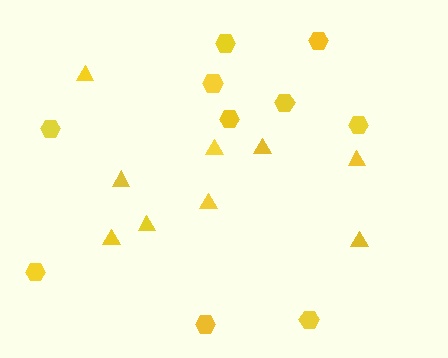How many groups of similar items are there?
There are 2 groups: one group of triangles (9) and one group of hexagons (10).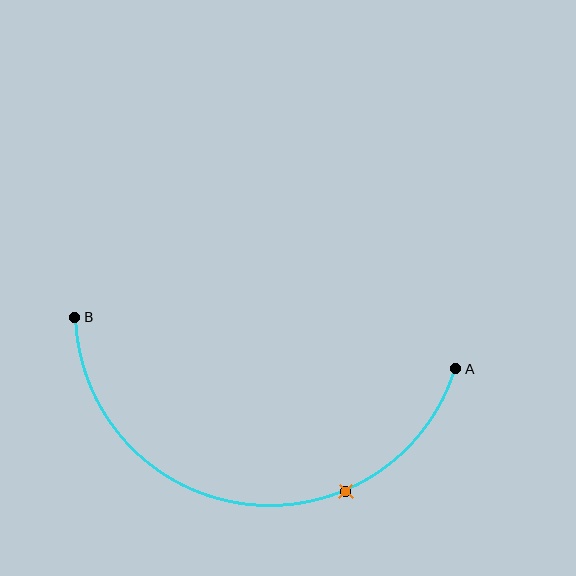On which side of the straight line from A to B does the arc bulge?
The arc bulges below the straight line connecting A and B.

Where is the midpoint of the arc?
The arc midpoint is the point on the curve farthest from the straight line joining A and B. It sits below that line.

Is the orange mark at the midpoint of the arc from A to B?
No. The orange mark lies on the arc but is closer to endpoint A. The arc midpoint would be at the point on the curve equidistant along the arc from both A and B.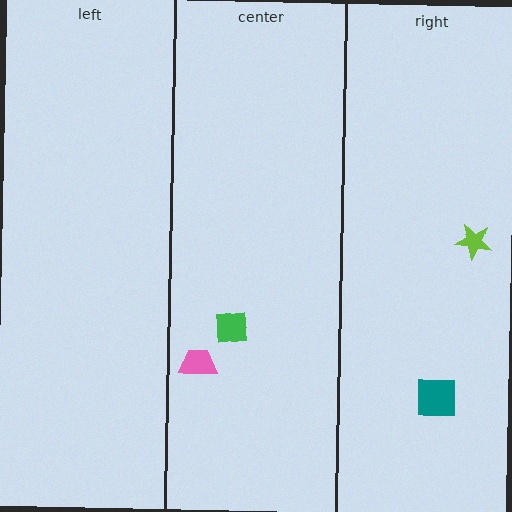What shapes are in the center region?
The pink trapezoid, the green square.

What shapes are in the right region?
The teal square, the lime star.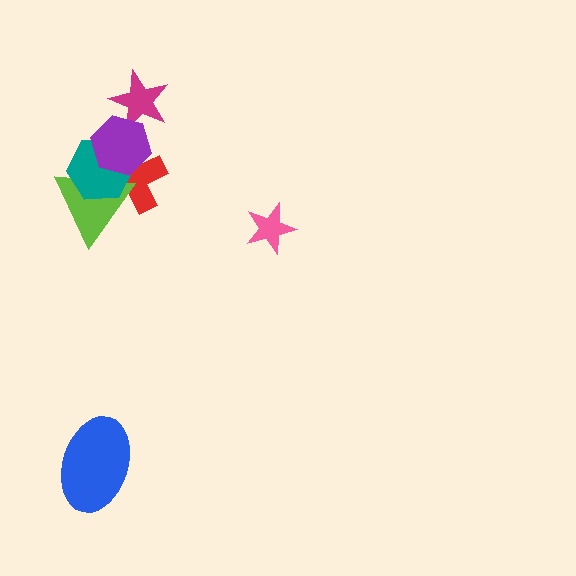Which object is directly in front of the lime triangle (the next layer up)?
The teal hexagon is directly in front of the lime triangle.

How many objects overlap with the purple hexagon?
4 objects overlap with the purple hexagon.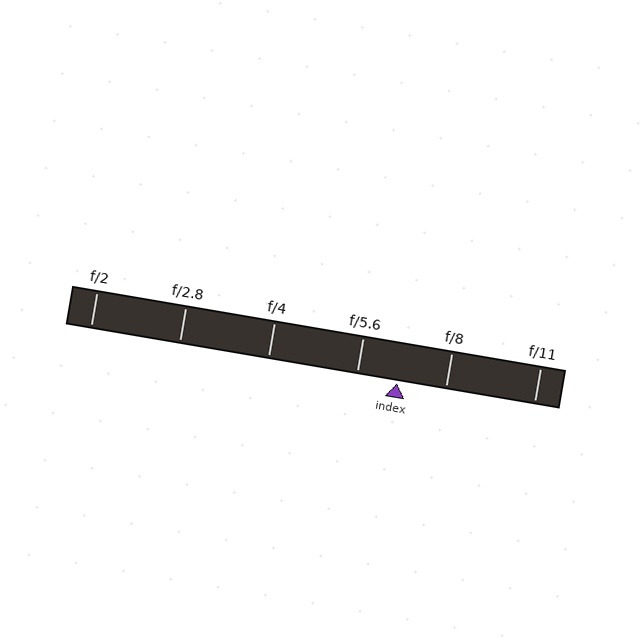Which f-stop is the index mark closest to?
The index mark is closest to f/5.6.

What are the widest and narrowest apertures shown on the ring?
The widest aperture shown is f/2 and the narrowest is f/11.